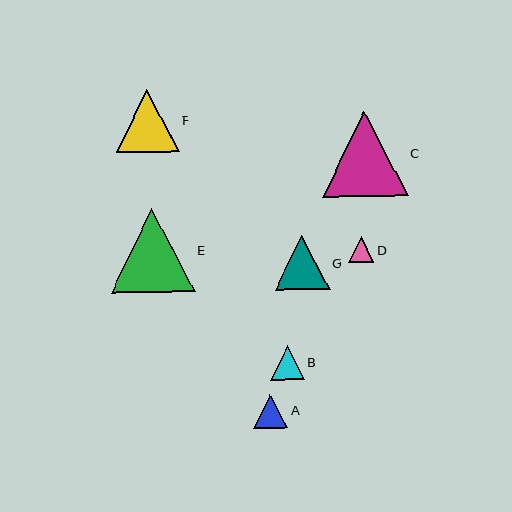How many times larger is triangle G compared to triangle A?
Triangle G is approximately 1.6 times the size of triangle A.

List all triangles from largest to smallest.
From largest to smallest: C, E, F, G, B, A, D.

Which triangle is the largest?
Triangle C is the largest with a size of approximately 86 pixels.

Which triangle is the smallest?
Triangle D is the smallest with a size of approximately 25 pixels.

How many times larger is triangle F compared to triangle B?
Triangle F is approximately 1.8 times the size of triangle B.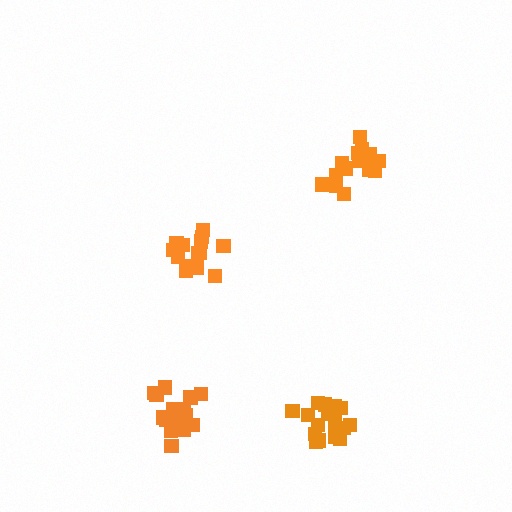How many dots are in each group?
Group 1: 15 dots, Group 2: 14 dots, Group 3: 19 dots, Group 4: 17 dots (65 total).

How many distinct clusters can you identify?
There are 4 distinct clusters.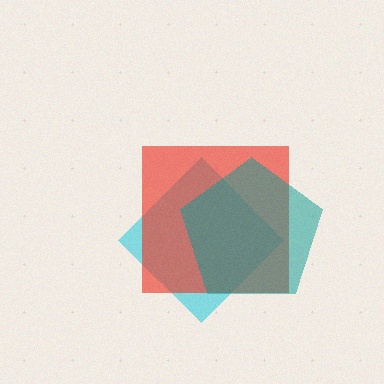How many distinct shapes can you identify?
There are 3 distinct shapes: a cyan diamond, a red square, a teal pentagon.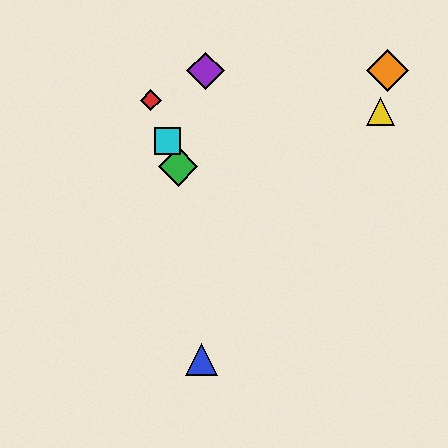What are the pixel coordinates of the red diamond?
The red diamond is at (151, 100).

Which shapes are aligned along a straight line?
The red diamond, the green diamond, the cyan square are aligned along a straight line.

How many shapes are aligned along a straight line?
3 shapes (the red diamond, the green diamond, the cyan square) are aligned along a straight line.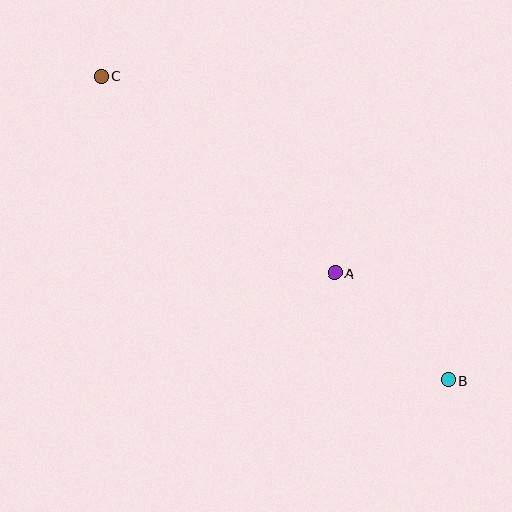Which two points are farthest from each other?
Points B and C are farthest from each other.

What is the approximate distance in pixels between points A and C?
The distance between A and C is approximately 306 pixels.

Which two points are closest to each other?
Points A and B are closest to each other.